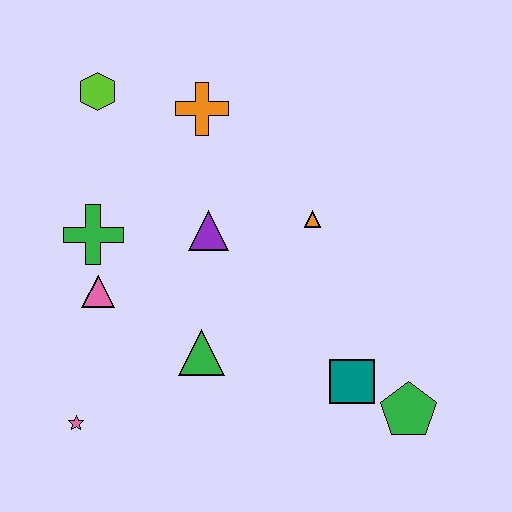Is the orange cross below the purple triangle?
No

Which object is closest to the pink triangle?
The green cross is closest to the pink triangle.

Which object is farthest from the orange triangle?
The pink star is farthest from the orange triangle.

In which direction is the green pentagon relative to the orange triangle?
The green pentagon is below the orange triangle.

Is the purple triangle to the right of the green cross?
Yes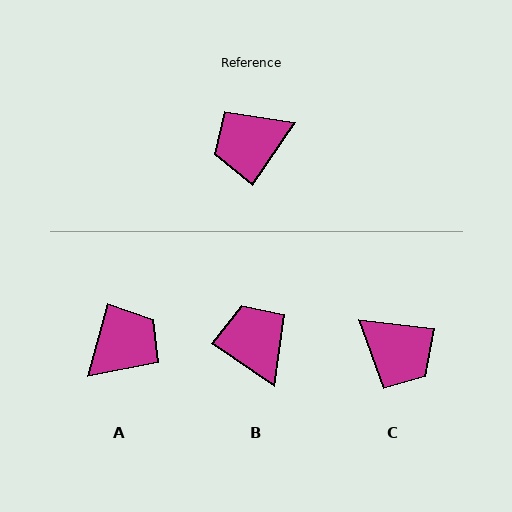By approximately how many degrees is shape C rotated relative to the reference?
Approximately 118 degrees counter-clockwise.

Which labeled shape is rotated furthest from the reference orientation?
A, about 160 degrees away.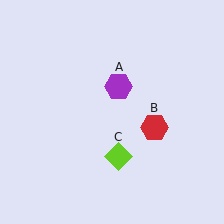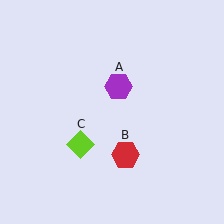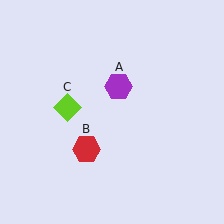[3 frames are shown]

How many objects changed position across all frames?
2 objects changed position: red hexagon (object B), lime diamond (object C).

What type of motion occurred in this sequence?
The red hexagon (object B), lime diamond (object C) rotated clockwise around the center of the scene.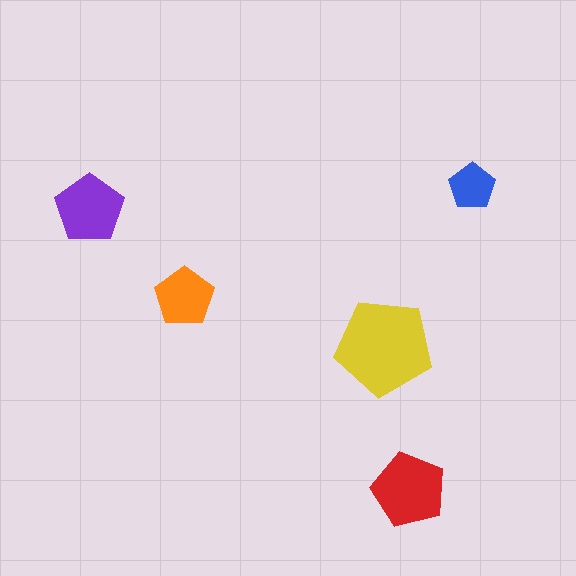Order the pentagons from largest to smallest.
the yellow one, the red one, the purple one, the orange one, the blue one.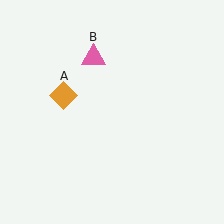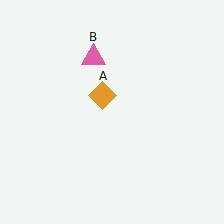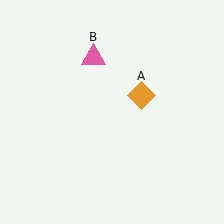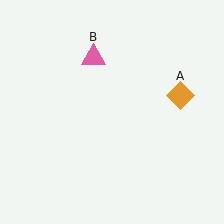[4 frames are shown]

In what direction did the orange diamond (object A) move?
The orange diamond (object A) moved right.